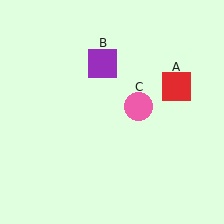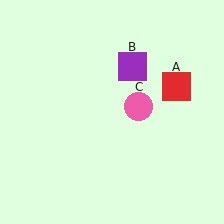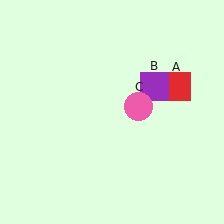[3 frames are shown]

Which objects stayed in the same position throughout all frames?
Red square (object A) and pink circle (object C) remained stationary.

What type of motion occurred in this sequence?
The purple square (object B) rotated clockwise around the center of the scene.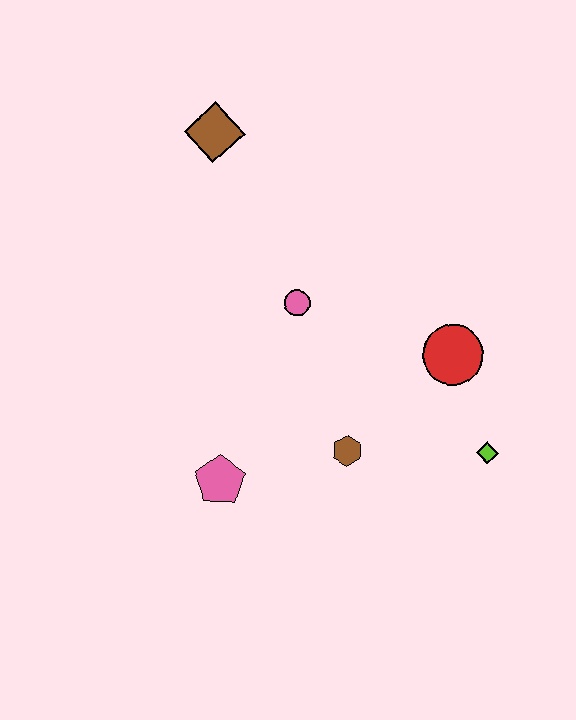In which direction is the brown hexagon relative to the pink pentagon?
The brown hexagon is to the right of the pink pentagon.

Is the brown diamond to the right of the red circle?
No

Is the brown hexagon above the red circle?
No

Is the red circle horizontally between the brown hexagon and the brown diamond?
No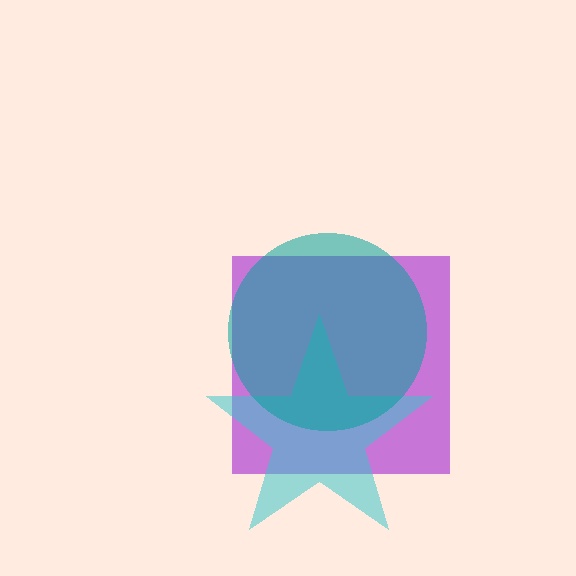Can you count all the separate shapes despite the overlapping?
Yes, there are 3 separate shapes.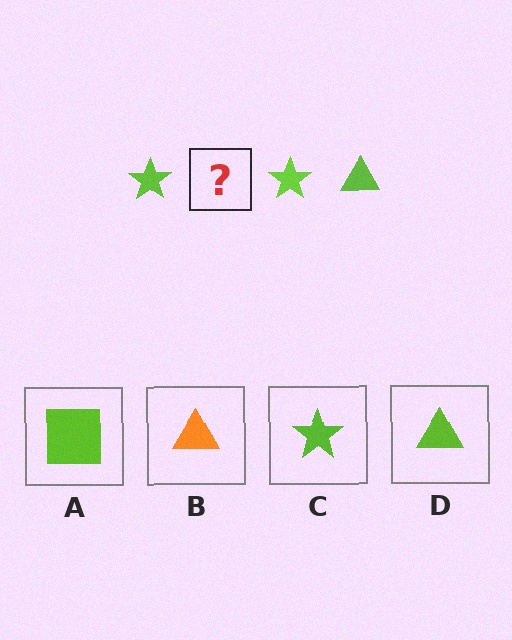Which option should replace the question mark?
Option D.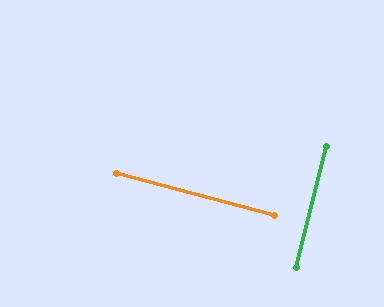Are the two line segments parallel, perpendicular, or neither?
Perpendicular — they meet at approximately 89°.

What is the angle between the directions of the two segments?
Approximately 89 degrees.